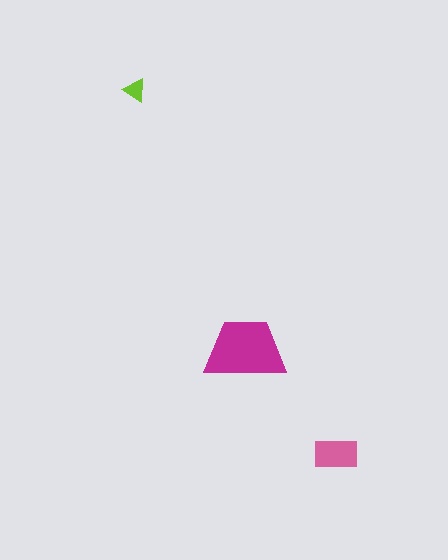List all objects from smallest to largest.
The lime triangle, the pink rectangle, the magenta trapezoid.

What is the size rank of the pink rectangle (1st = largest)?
2nd.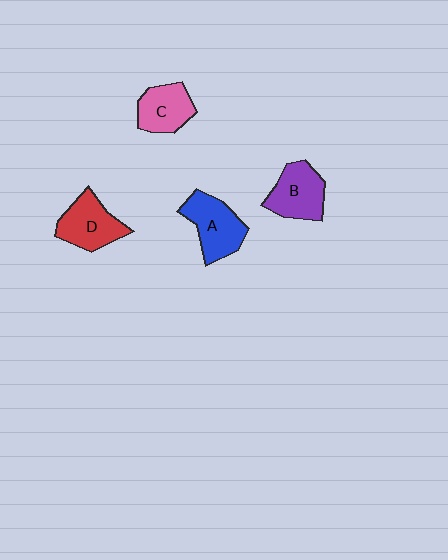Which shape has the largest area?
Shape A (blue).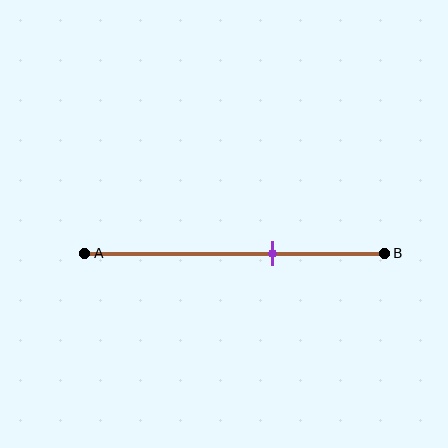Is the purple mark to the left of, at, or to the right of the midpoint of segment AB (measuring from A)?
The purple mark is to the right of the midpoint of segment AB.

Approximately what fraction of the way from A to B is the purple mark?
The purple mark is approximately 65% of the way from A to B.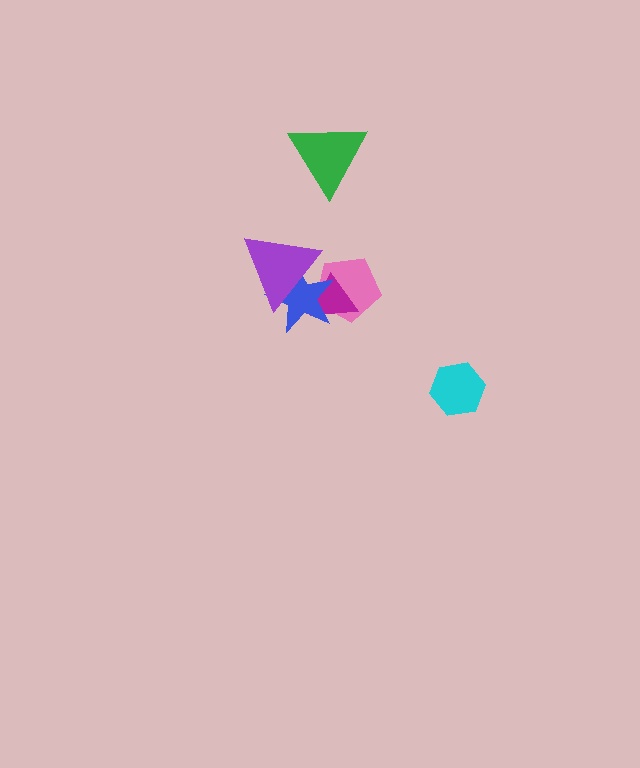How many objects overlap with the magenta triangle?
3 objects overlap with the magenta triangle.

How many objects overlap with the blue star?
3 objects overlap with the blue star.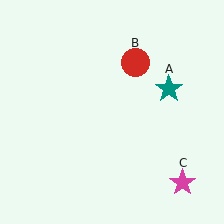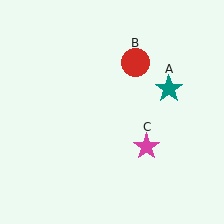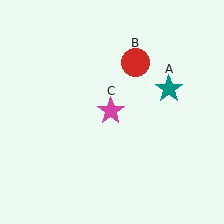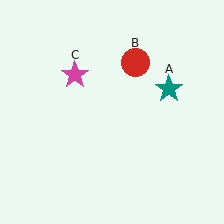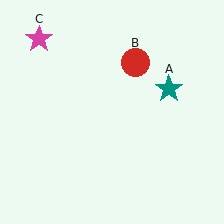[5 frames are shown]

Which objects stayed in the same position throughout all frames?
Teal star (object A) and red circle (object B) remained stationary.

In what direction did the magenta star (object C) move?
The magenta star (object C) moved up and to the left.